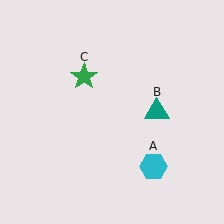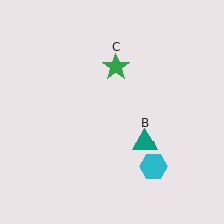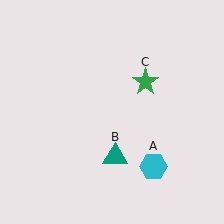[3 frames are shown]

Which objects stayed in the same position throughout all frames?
Cyan hexagon (object A) remained stationary.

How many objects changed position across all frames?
2 objects changed position: teal triangle (object B), green star (object C).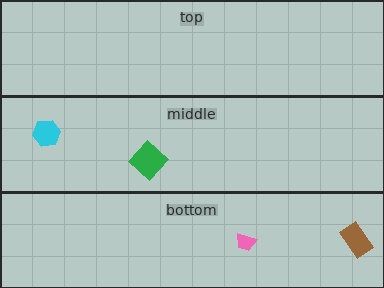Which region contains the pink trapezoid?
The bottom region.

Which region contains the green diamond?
The middle region.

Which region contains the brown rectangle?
The bottom region.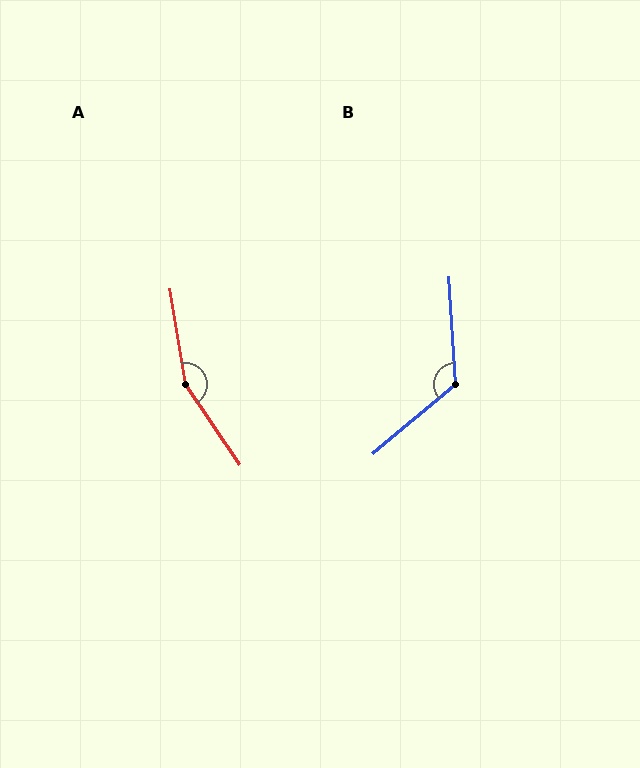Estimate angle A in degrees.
Approximately 155 degrees.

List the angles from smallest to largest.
B (126°), A (155°).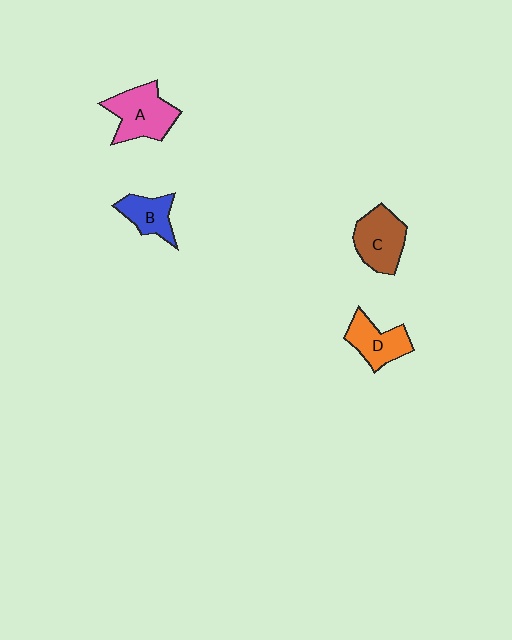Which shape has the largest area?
Shape A (pink).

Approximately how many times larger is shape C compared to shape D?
Approximately 1.2 times.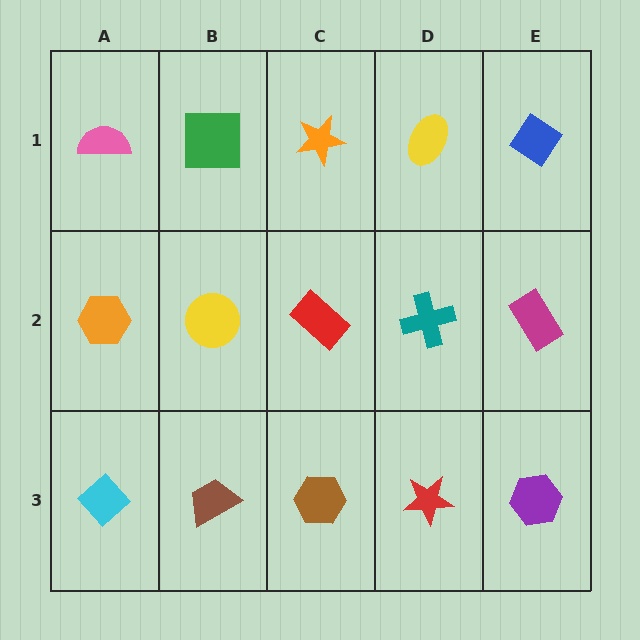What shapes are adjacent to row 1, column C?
A red rectangle (row 2, column C), a green square (row 1, column B), a yellow ellipse (row 1, column D).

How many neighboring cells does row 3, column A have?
2.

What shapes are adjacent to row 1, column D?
A teal cross (row 2, column D), an orange star (row 1, column C), a blue diamond (row 1, column E).